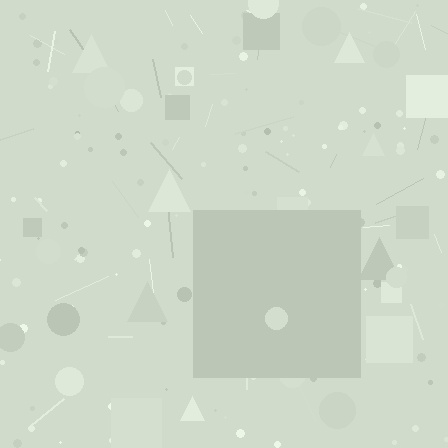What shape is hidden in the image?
A square is hidden in the image.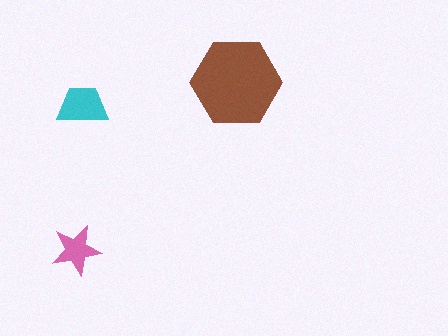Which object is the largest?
The brown hexagon.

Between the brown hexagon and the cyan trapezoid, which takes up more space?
The brown hexagon.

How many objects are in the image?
There are 3 objects in the image.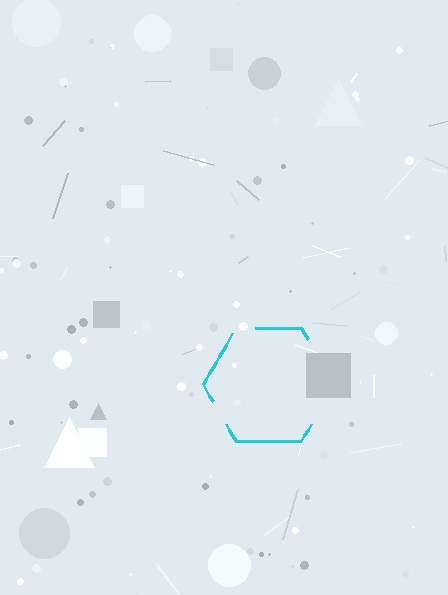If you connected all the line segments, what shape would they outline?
They would outline a hexagon.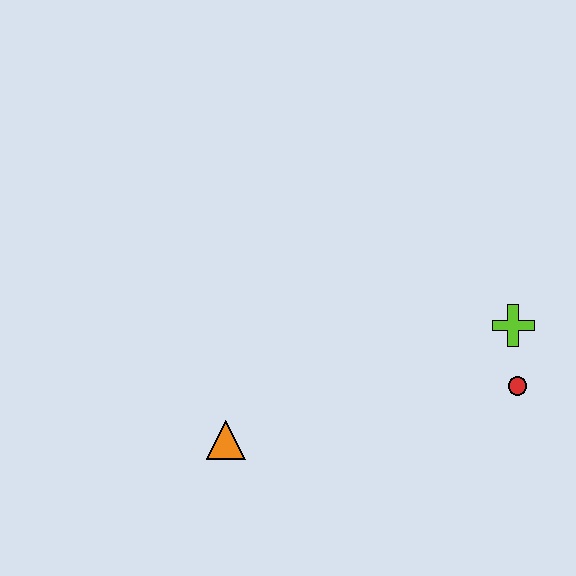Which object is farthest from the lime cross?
The orange triangle is farthest from the lime cross.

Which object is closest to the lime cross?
The red circle is closest to the lime cross.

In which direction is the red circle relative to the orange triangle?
The red circle is to the right of the orange triangle.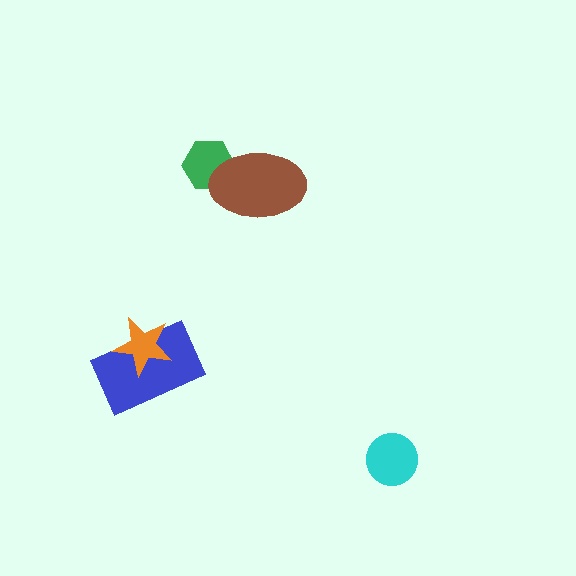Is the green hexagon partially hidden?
Yes, it is partially covered by another shape.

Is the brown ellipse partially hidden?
No, no other shape covers it.